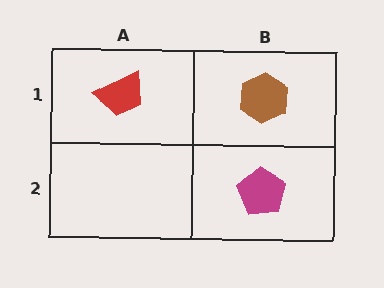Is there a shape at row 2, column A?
No, that cell is empty.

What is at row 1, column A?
A red trapezoid.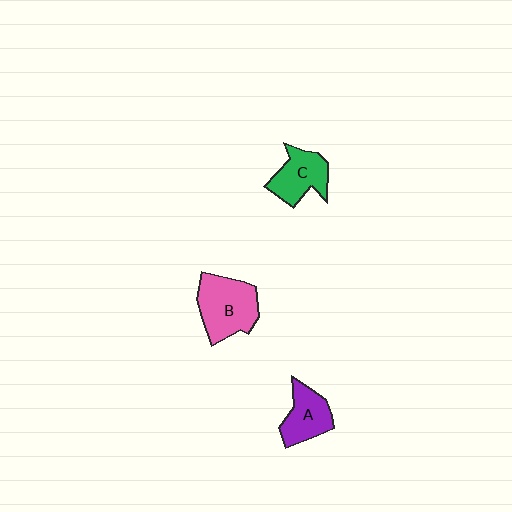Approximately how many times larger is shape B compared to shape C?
Approximately 1.4 times.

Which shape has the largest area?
Shape B (pink).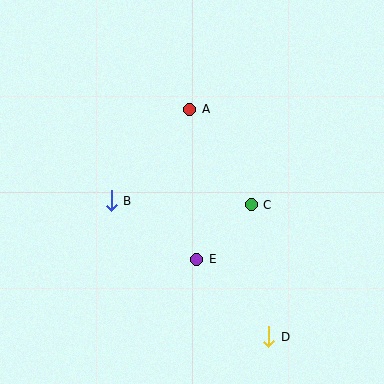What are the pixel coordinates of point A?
Point A is at (190, 109).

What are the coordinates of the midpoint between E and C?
The midpoint between E and C is at (224, 232).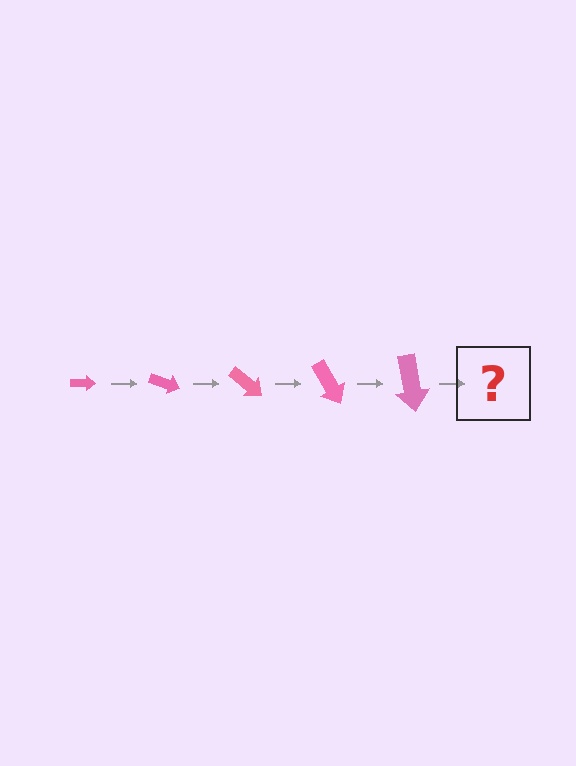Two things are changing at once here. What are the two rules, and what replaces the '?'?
The two rules are that the arrow grows larger each step and it rotates 20 degrees each step. The '?' should be an arrow, larger than the previous one and rotated 100 degrees from the start.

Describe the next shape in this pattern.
It should be an arrow, larger than the previous one and rotated 100 degrees from the start.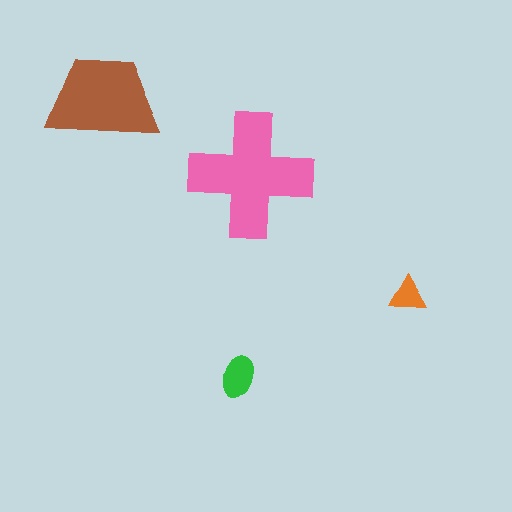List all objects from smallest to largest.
The orange triangle, the green ellipse, the brown trapezoid, the pink cross.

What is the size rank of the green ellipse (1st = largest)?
3rd.